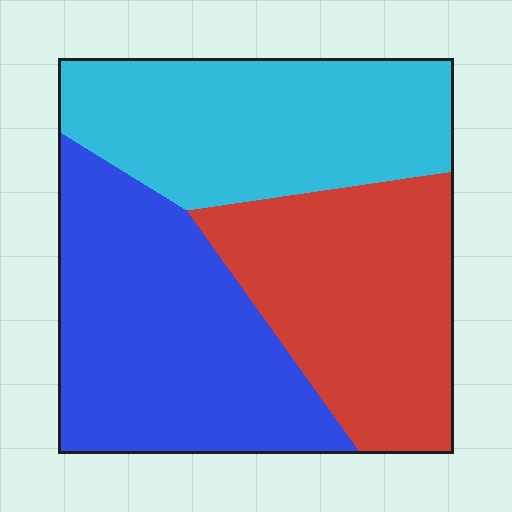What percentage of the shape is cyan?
Cyan takes up between a quarter and a half of the shape.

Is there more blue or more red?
Blue.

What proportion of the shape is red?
Red takes up between a quarter and a half of the shape.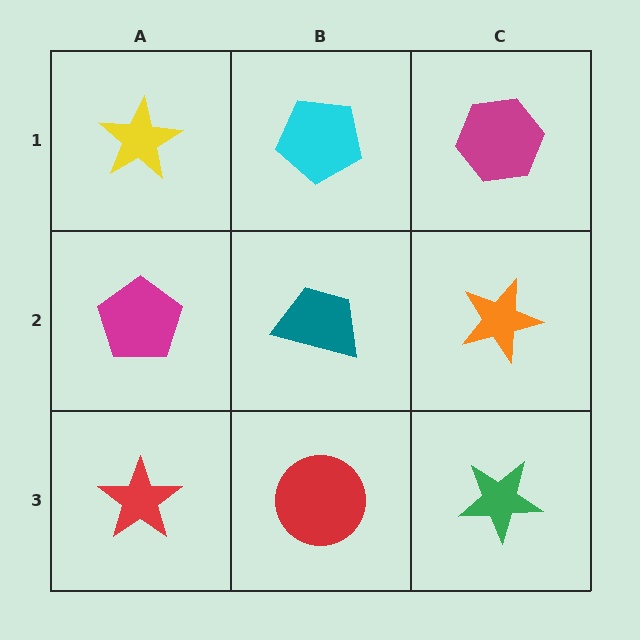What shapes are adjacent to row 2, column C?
A magenta hexagon (row 1, column C), a green star (row 3, column C), a teal trapezoid (row 2, column B).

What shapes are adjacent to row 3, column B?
A teal trapezoid (row 2, column B), a red star (row 3, column A), a green star (row 3, column C).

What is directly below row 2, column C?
A green star.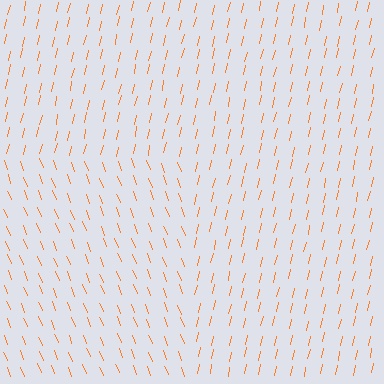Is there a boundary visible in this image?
Yes, there is a texture boundary formed by a change in line orientation.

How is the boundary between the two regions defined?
The boundary is defined purely by a change in line orientation (approximately 34 degrees difference). All lines are the same color and thickness.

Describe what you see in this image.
The image is filled with small orange line segments. A rectangle region in the image has lines oriented differently from the surrounding lines, creating a visible texture boundary.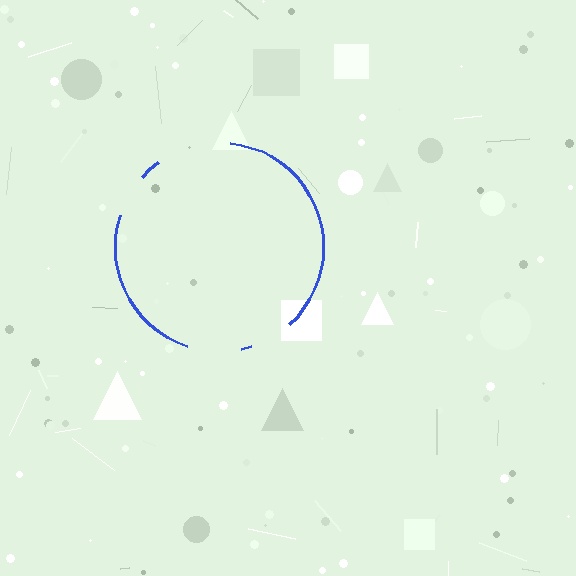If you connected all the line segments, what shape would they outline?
They would outline a circle.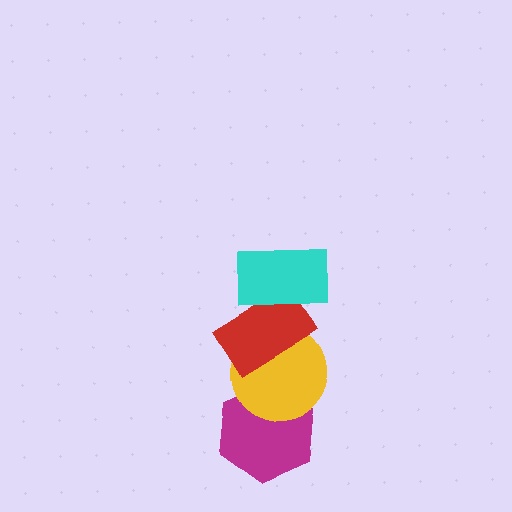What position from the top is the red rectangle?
The red rectangle is 2nd from the top.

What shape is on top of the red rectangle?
The cyan rectangle is on top of the red rectangle.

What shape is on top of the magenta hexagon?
The yellow circle is on top of the magenta hexagon.